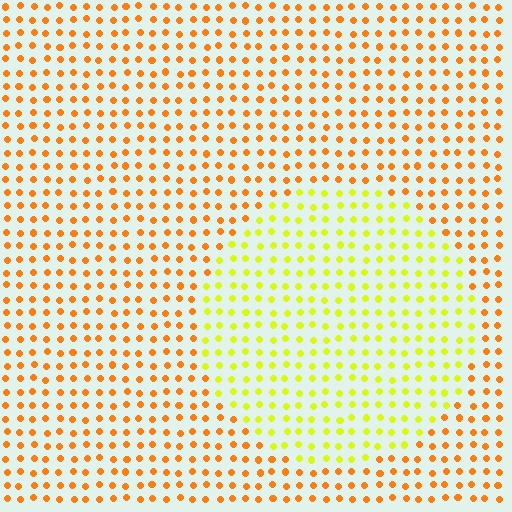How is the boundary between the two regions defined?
The boundary is defined purely by a slight shift in hue (about 41 degrees). Spacing, size, and orientation are identical on both sides.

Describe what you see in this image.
The image is filled with small orange elements in a uniform arrangement. A circle-shaped region is visible where the elements are tinted to a slightly different hue, forming a subtle color boundary.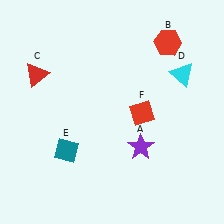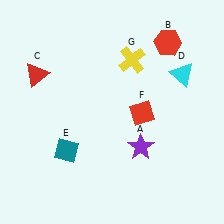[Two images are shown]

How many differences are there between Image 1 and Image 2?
There is 1 difference between the two images.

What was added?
A yellow cross (G) was added in Image 2.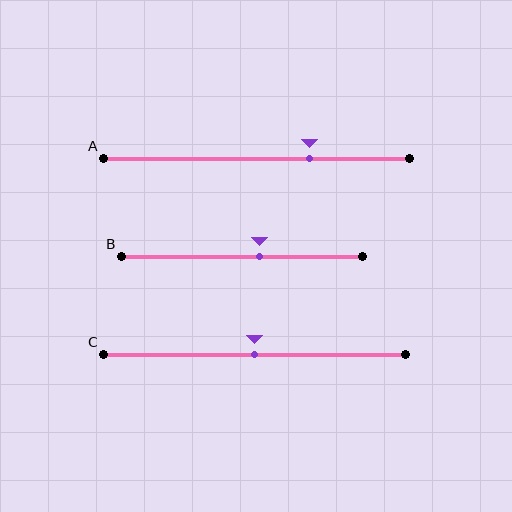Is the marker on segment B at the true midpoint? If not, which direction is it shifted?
No, the marker on segment B is shifted to the right by about 7% of the segment length.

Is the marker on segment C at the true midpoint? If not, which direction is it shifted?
Yes, the marker on segment C is at the true midpoint.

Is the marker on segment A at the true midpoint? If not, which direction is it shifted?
No, the marker on segment A is shifted to the right by about 17% of the segment length.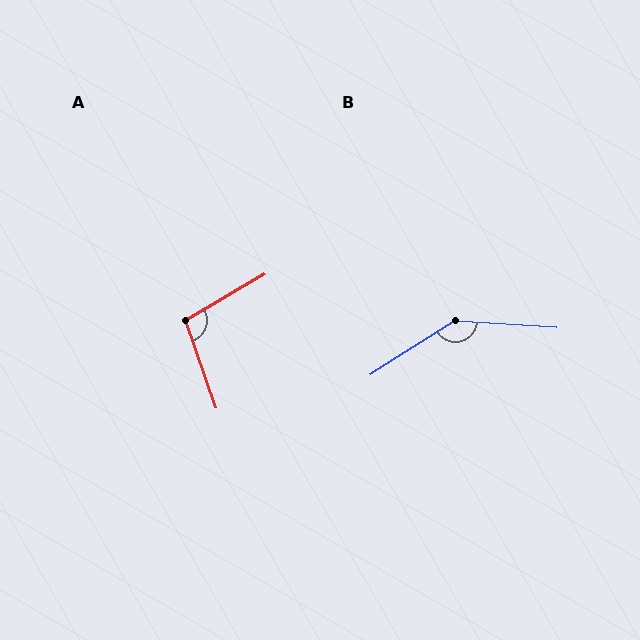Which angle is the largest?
B, at approximately 143 degrees.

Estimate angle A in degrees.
Approximately 102 degrees.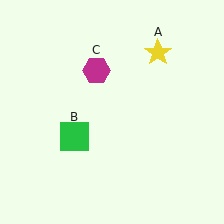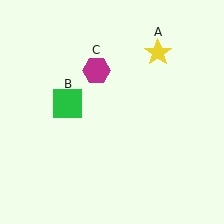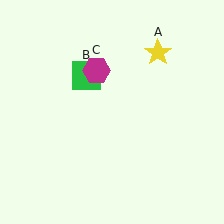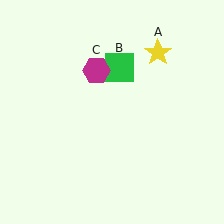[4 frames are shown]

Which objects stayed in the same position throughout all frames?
Yellow star (object A) and magenta hexagon (object C) remained stationary.